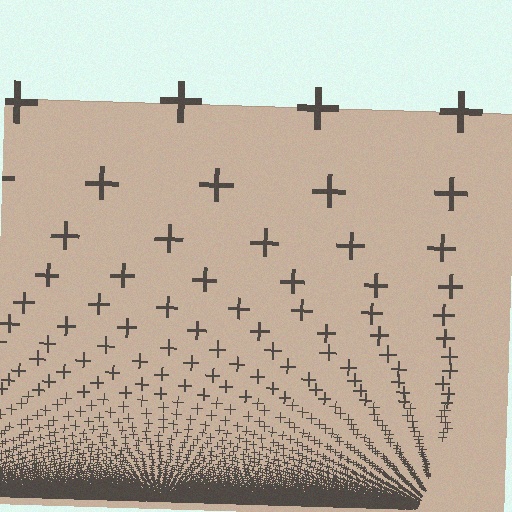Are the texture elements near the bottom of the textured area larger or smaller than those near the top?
Smaller. The gradient is inverted — elements near the bottom are smaller and denser.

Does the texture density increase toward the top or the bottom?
Density increases toward the bottom.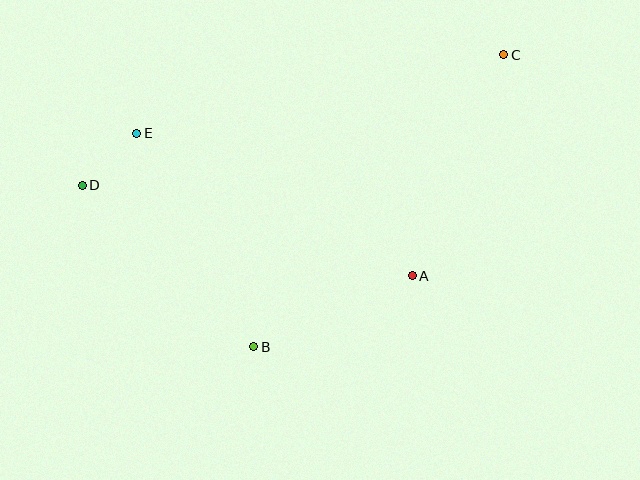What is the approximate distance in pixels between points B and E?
The distance between B and E is approximately 244 pixels.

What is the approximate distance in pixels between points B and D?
The distance between B and D is approximately 236 pixels.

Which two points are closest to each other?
Points D and E are closest to each other.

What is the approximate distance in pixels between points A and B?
The distance between A and B is approximately 174 pixels.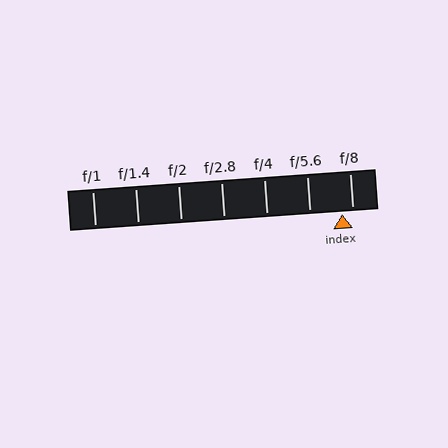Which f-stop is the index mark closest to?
The index mark is closest to f/8.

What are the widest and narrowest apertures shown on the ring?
The widest aperture shown is f/1 and the narrowest is f/8.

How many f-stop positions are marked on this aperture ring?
There are 7 f-stop positions marked.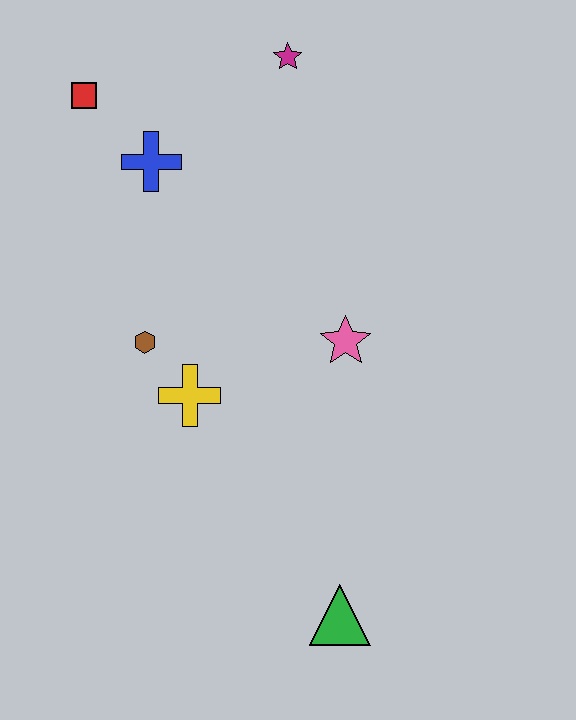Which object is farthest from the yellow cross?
The magenta star is farthest from the yellow cross.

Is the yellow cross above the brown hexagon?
No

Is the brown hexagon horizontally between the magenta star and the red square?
Yes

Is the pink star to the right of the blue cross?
Yes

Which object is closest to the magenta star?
The blue cross is closest to the magenta star.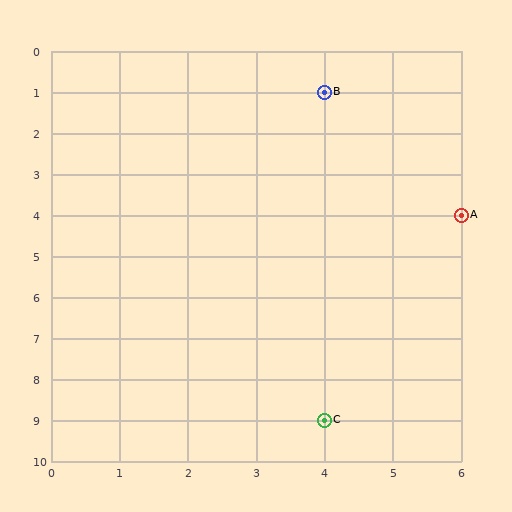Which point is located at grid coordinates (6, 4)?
Point A is at (6, 4).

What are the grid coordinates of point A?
Point A is at grid coordinates (6, 4).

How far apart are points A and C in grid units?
Points A and C are 2 columns and 5 rows apart (about 5.4 grid units diagonally).